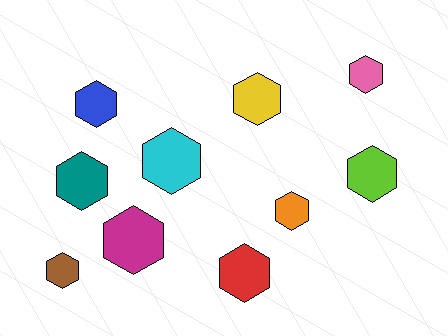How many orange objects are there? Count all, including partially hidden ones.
There is 1 orange object.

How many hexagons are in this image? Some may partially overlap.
There are 10 hexagons.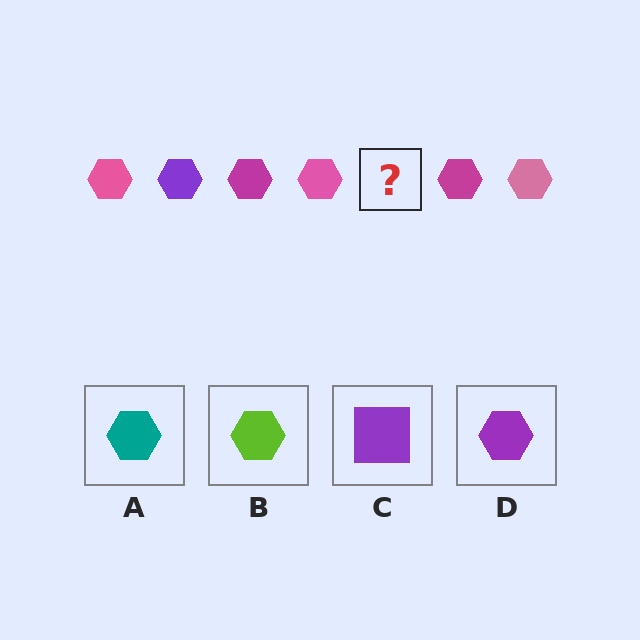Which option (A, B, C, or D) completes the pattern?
D.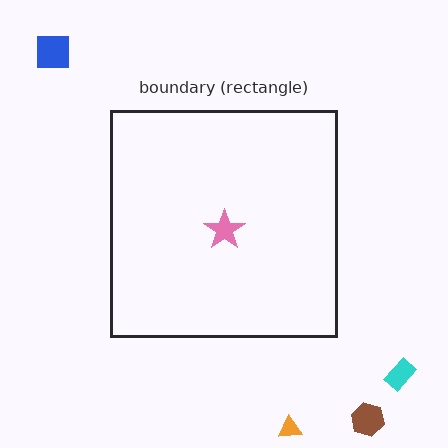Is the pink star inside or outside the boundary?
Inside.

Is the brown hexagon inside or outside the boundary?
Outside.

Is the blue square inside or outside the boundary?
Outside.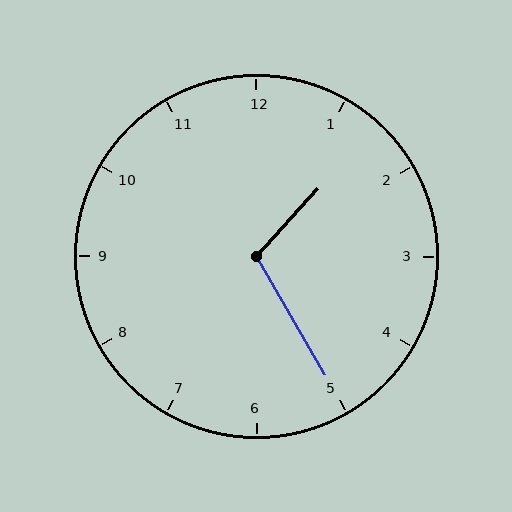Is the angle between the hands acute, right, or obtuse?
It is obtuse.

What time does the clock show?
1:25.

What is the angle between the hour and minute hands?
Approximately 108 degrees.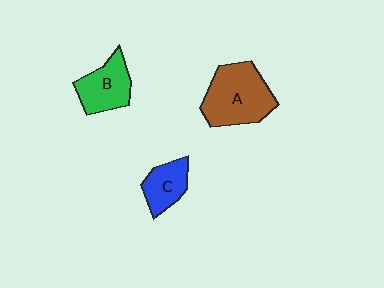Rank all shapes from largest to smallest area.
From largest to smallest: A (brown), B (green), C (blue).